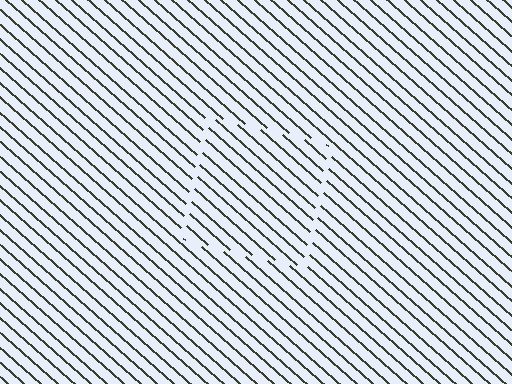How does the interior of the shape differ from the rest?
The interior of the shape contains the same grating, shifted by half a period — the contour is defined by the phase discontinuity where line-ends from the inner and outer gratings abut.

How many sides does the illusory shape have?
4 sides — the line-ends trace a square.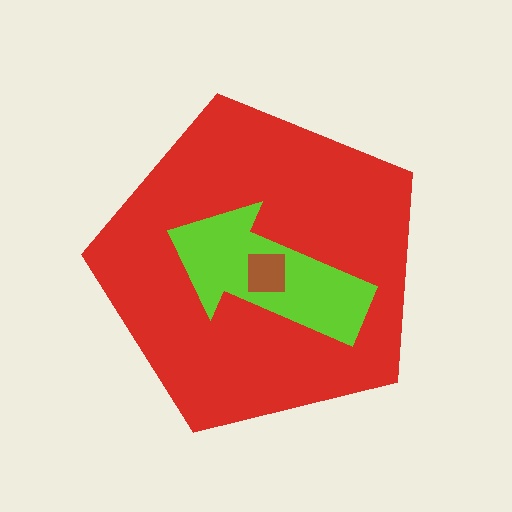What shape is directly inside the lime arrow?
The brown square.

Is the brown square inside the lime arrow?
Yes.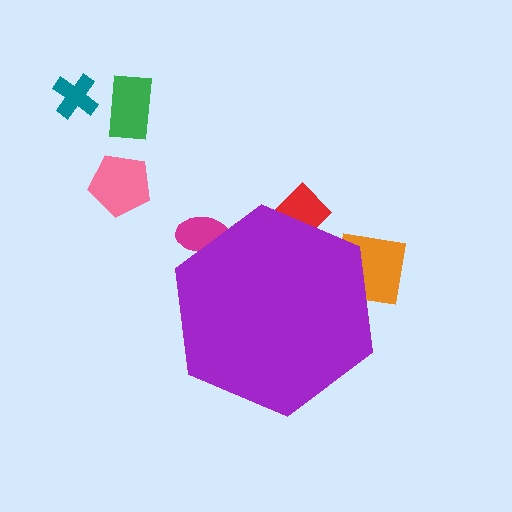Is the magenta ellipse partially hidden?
Yes, the magenta ellipse is partially hidden behind the purple hexagon.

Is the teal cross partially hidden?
No, the teal cross is fully visible.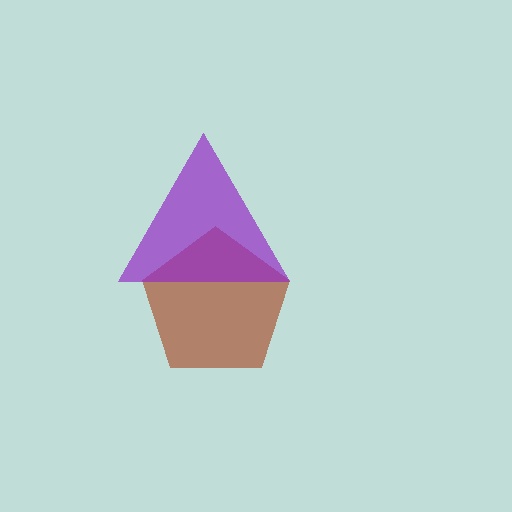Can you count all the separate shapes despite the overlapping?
Yes, there are 2 separate shapes.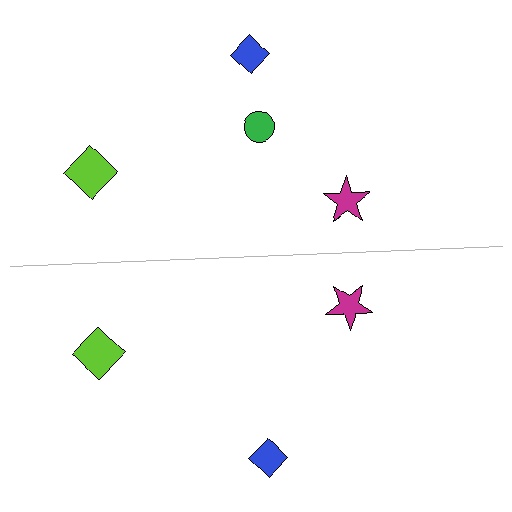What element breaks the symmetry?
A green circle is missing from the bottom side.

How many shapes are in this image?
There are 7 shapes in this image.